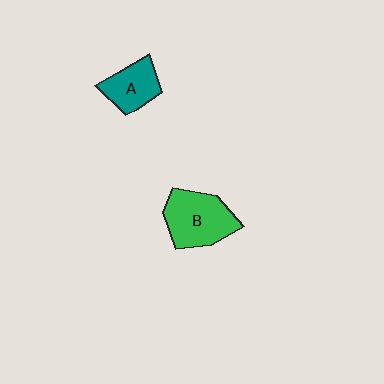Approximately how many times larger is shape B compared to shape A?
Approximately 1.5 times.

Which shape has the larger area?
Shape B (green).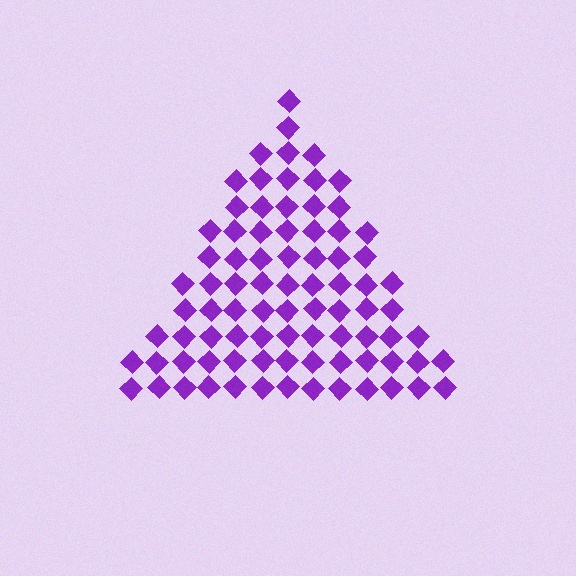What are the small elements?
The small elements are diamonds.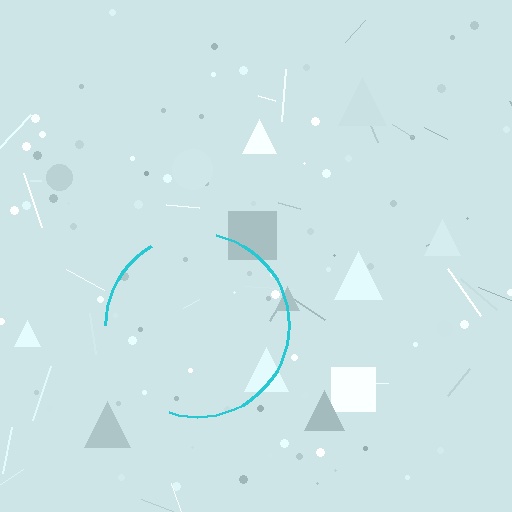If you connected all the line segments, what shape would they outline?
They would outline a circle.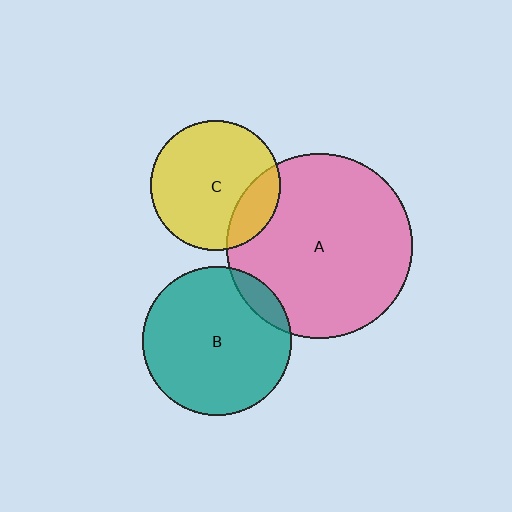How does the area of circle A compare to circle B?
Approximately 1.5 times.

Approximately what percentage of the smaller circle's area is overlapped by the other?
Approximately 20%.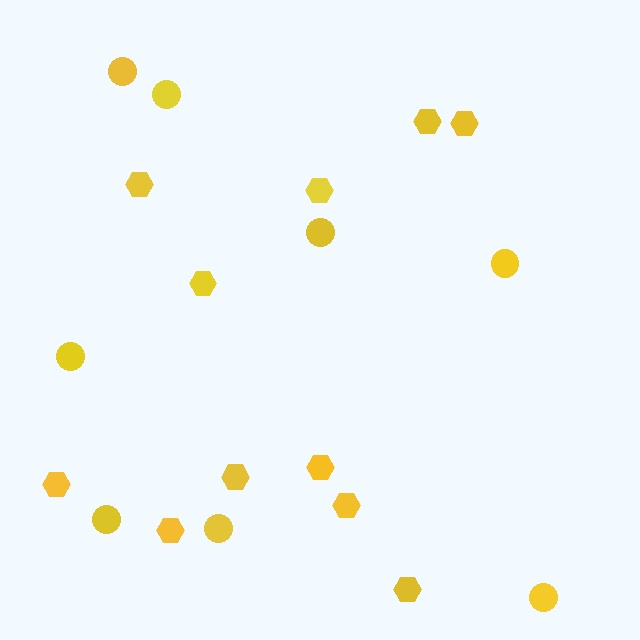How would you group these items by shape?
There are 2 groups: one group of circles (8) and one group of hexagons (11).